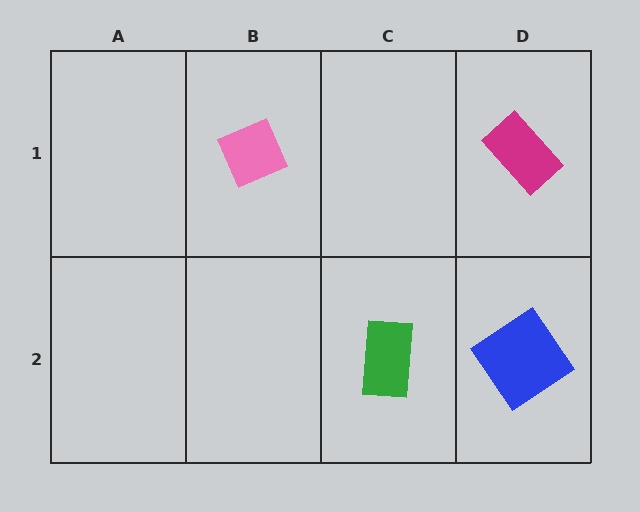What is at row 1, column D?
A magenta rectangle.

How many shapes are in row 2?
2 shapes.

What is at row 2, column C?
A green rectangle.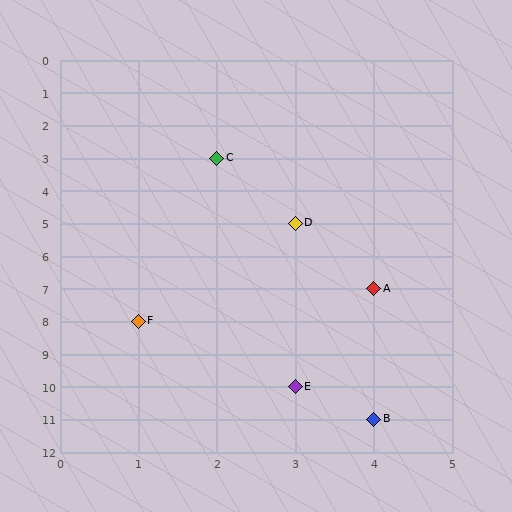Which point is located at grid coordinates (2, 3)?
Point C is at (2, 3).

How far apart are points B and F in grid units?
Points B and F are 3 columns and 3 rows apart (about 4.2 grid units diagonally).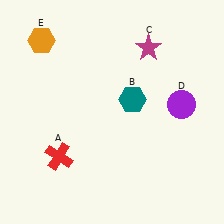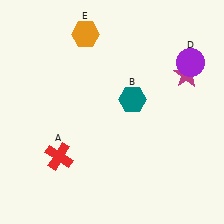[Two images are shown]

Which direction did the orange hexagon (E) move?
The orange hexagon (E) moved right.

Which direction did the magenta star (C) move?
The magenta star (C) moved right.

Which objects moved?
The objects that moved are: the magenta star (C), the purple circle (D), the orange hexagon (E).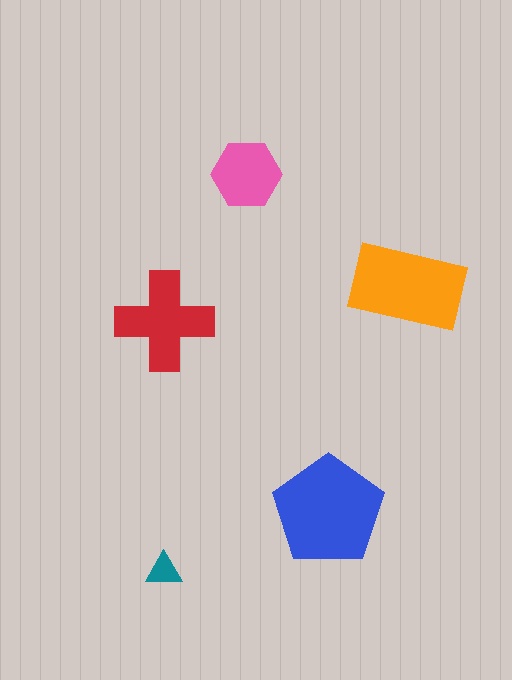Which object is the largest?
The blue pentagon.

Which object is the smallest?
The teal triangle.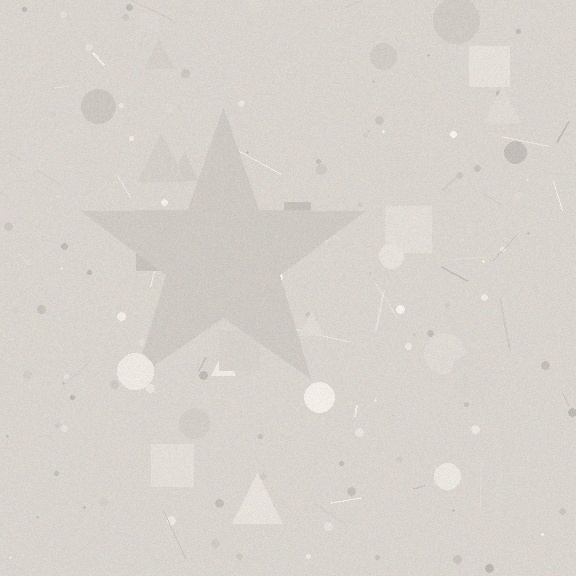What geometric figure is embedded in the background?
A star is embedded in the background.